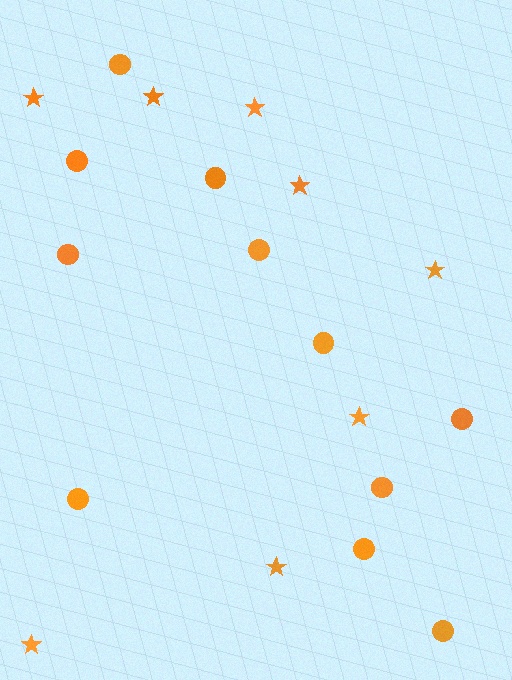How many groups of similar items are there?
There are 2 groups: one group of circles (11) and one group of stars (8).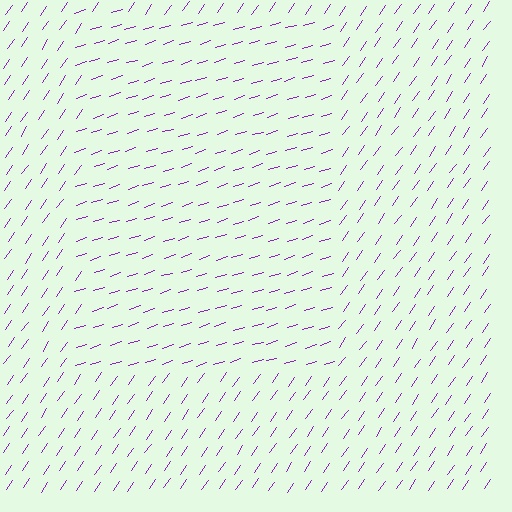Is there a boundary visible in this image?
Yes, there is a texture boundary formed by a change in line orientation.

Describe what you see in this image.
The image is filled with small purple line segments. A rectangle region in the image has lines oriented differently from the surrounding lines, creating a visible texture boundary.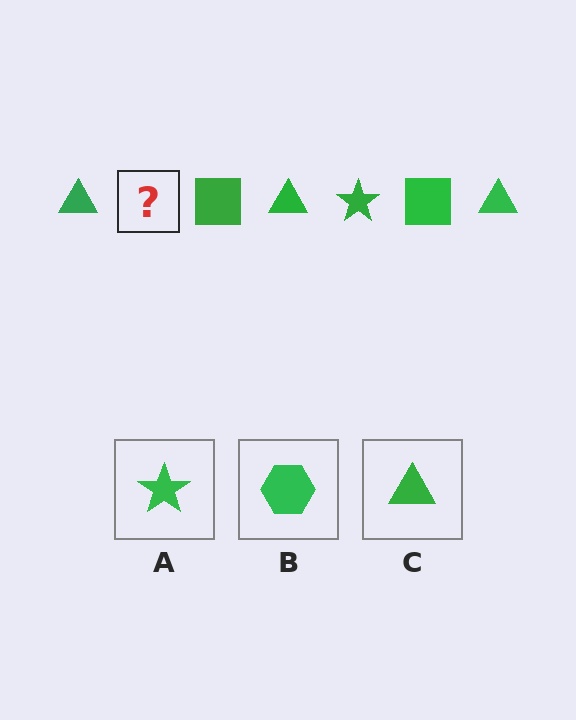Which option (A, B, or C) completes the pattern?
A.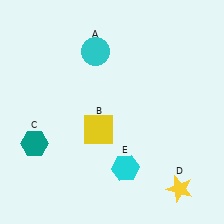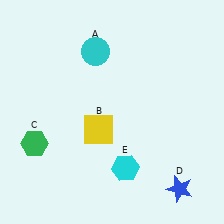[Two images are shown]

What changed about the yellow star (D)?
In Image 1, D is yellow. In Image 2, it changed to blue.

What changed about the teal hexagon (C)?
In Image 1, C is teal. In Image 2, it changed to green.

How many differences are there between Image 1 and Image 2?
There are 2 differences between the two images.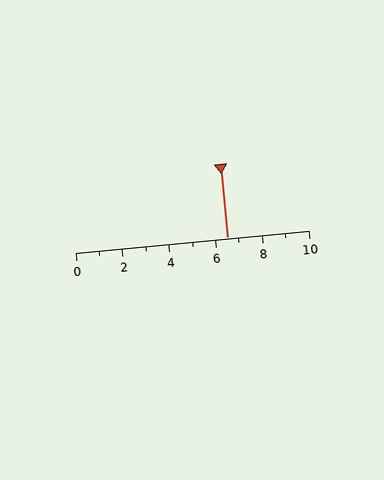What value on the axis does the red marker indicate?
The marker indicates approximately 6.5.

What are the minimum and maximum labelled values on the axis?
The axis runs from 0 to 10.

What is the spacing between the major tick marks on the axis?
The major ticks are spaced 2 apart.